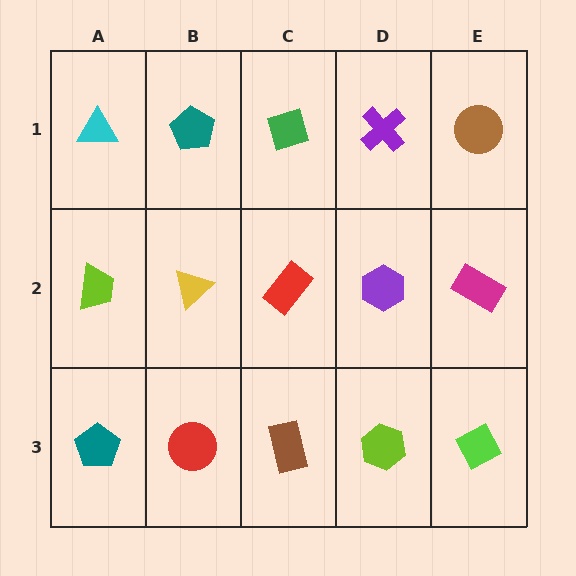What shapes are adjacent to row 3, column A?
A lime trapezoid (row 2, column A), a red circle (row 3, column B).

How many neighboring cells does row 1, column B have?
3.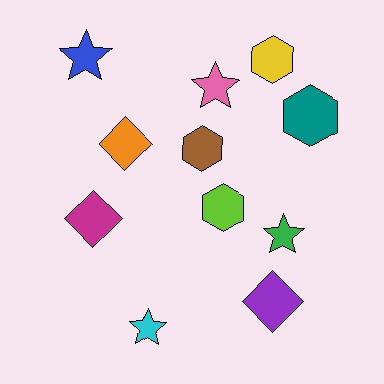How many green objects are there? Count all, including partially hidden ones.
There is 1 green object.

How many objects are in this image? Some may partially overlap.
There are 11 objects.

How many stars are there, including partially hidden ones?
There are 4 stars.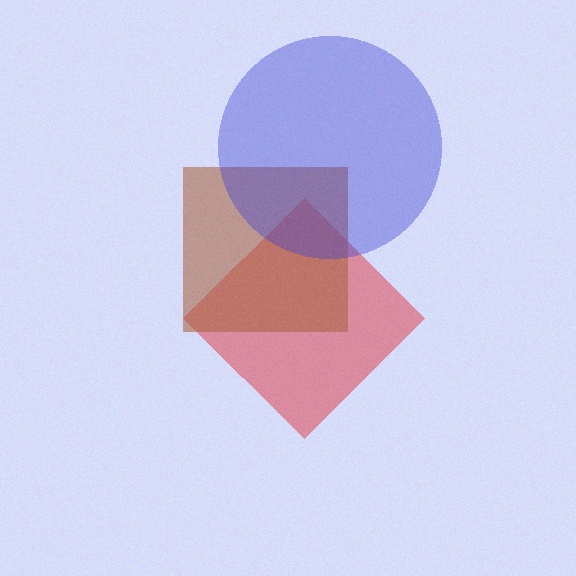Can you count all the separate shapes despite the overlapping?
Yes, there are 3 separate shapes.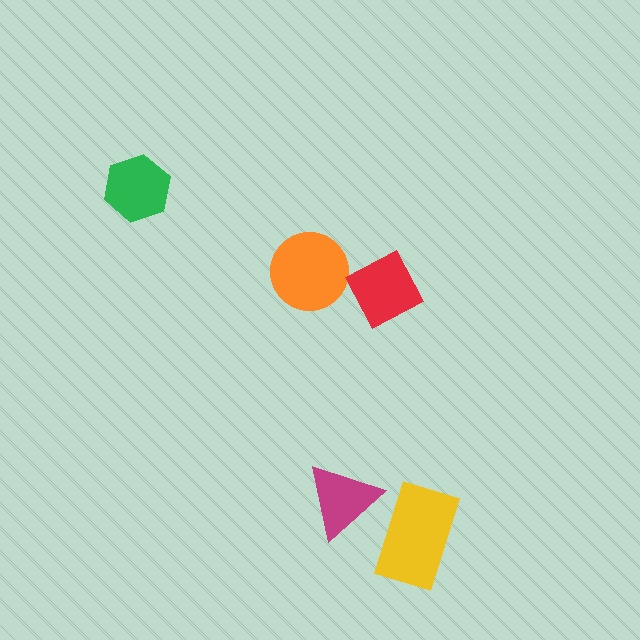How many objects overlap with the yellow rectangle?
1 object overlaps with the yellow rectangle.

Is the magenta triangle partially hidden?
Yes, it is partially covered by another shape.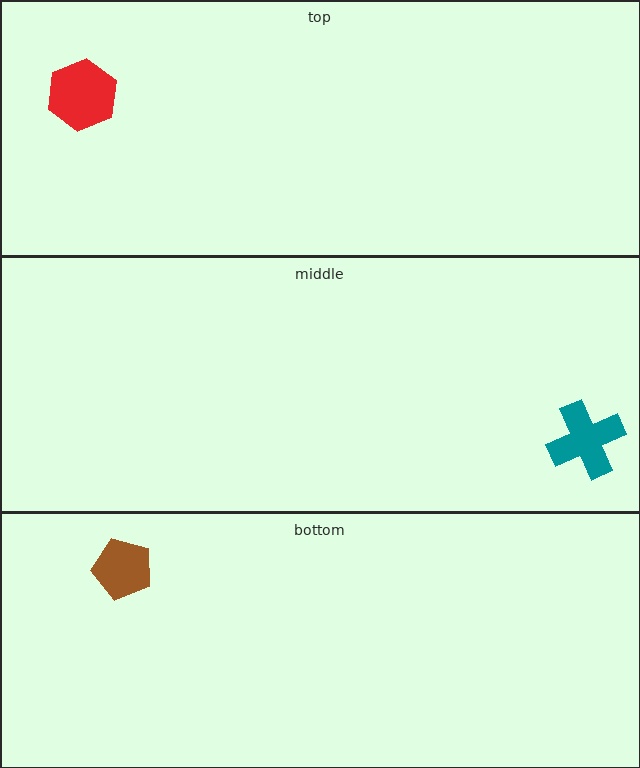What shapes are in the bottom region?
The brown pentagon.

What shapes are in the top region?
The red hexagon.